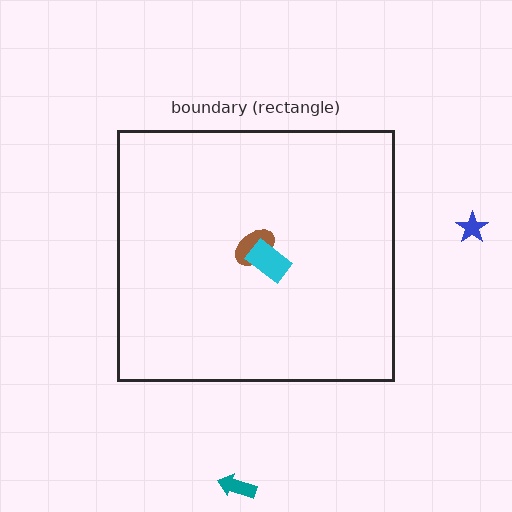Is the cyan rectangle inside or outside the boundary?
Inside.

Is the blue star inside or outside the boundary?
Outside.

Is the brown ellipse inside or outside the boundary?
Inside.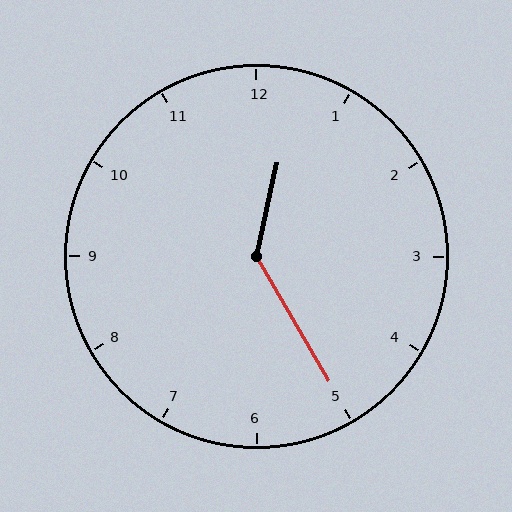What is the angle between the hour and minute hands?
Approximately 138 degrees.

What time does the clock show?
12:25.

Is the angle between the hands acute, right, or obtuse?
It is obtuse.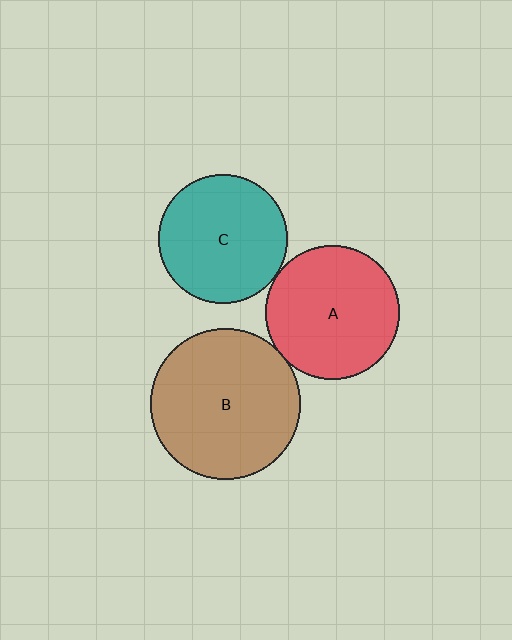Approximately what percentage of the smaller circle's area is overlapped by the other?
Approximately 5%.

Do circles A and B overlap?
Yes.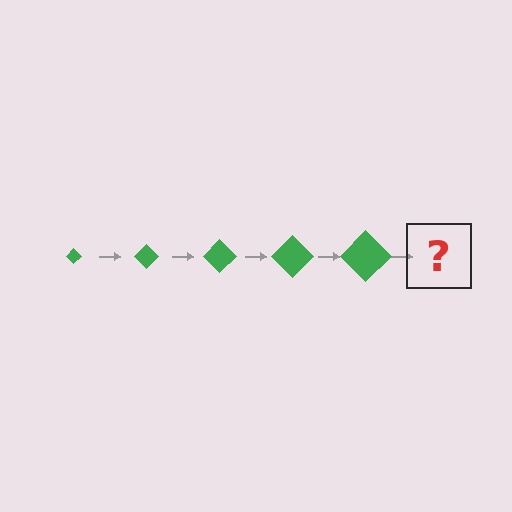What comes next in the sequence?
The next element should be a green diamond, larger than the previous one.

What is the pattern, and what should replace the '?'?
The pattern is that the diamond gets progressively larger each step. The '?' should be a green diamond, larger than the previous one.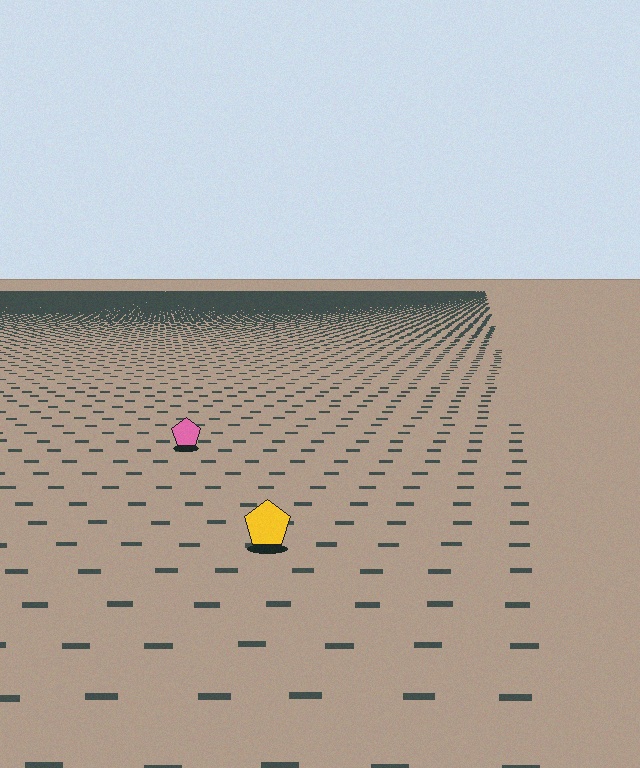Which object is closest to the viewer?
The yellow pentagon is closest. The texture marks near it are larger and more spread out.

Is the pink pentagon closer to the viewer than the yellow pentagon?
No. The yellow pentagon is closer — you can tell from the texture gradient: the ground texture is coarser near it.